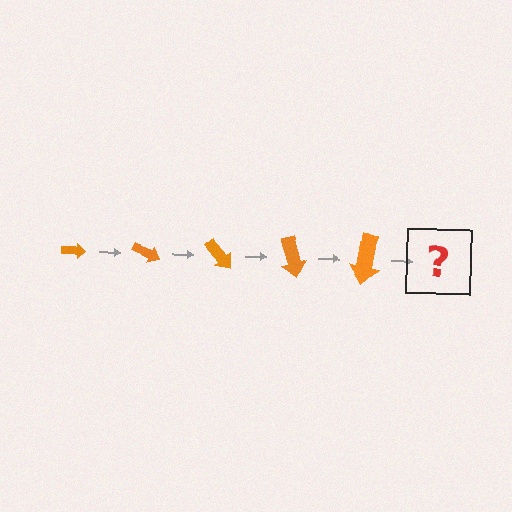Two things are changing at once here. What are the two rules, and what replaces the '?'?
The two rules are that the arrow grows larger each step and it rotates 25 degrees each step. The '?' should be an arrow, larger than the previous one and rotated 125 degrees from the start.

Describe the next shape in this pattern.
It should be an arrow, larger than the previous one and rotated 125 degrees from the start.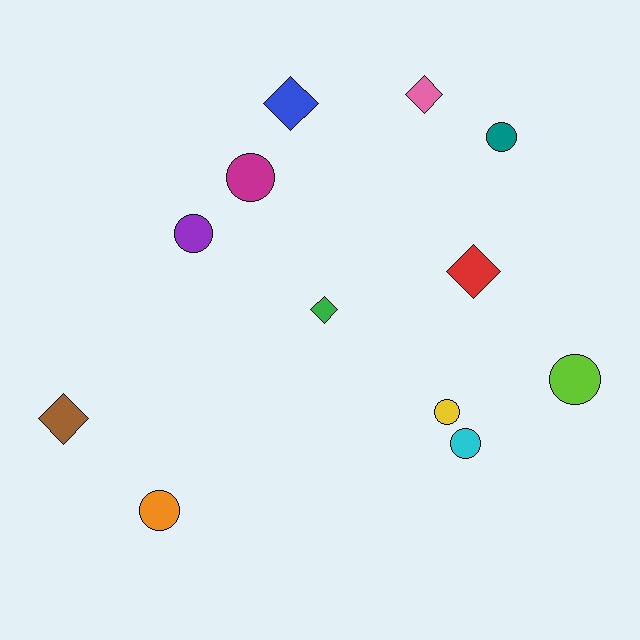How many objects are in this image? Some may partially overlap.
There are 12 objects.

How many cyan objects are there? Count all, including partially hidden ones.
There is 1 cyan object.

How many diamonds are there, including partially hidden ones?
There are 5 diamonds.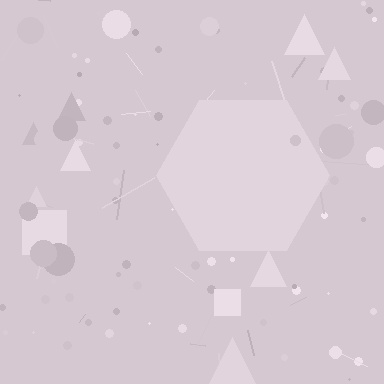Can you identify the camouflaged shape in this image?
The camouflaged shape is a hexagon.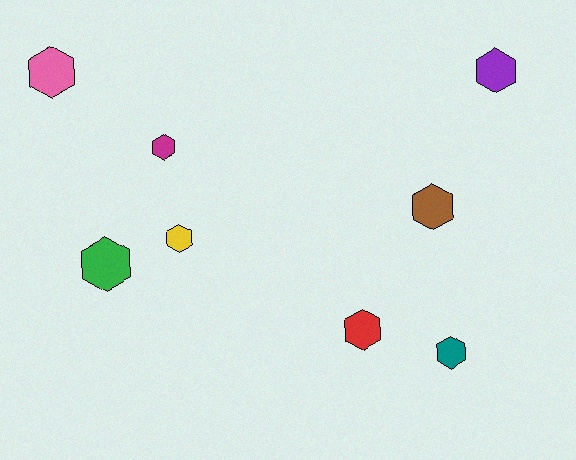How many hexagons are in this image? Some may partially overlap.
There are 8 hexagons.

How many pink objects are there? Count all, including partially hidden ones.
There is 1 pink object.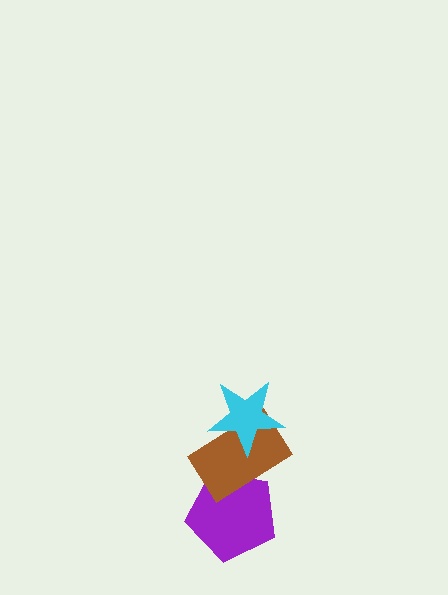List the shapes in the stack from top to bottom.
From top to bottom: the cyan star, the brown rectangle, the purple pentagon.